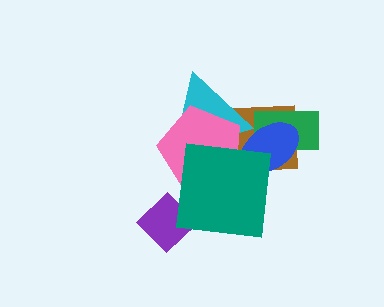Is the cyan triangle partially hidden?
Yes, it is partially covered by another shape.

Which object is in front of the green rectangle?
The blue ellipse is in front of the green rectangle.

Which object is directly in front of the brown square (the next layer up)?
The green rectangle is directly in front of the brown square.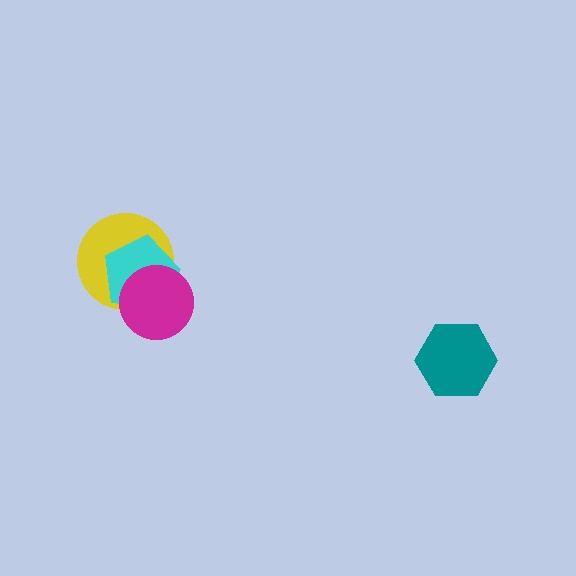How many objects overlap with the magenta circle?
2 objects overlap with the magenta circle.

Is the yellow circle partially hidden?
Yes, it is partially covered by another shape.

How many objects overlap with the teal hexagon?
0 objects overlap with the teal hexagon.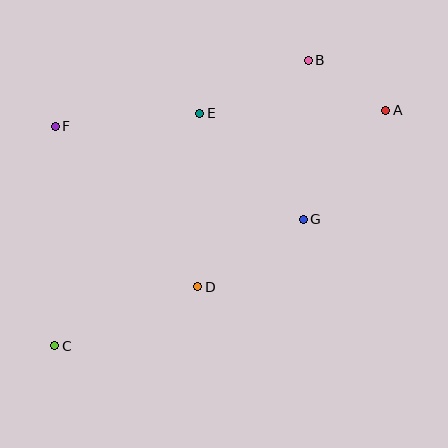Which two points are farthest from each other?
Points A and C are farthest from each other.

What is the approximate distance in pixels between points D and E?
The distance between D and E is approximately 174 pixels.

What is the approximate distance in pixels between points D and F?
The distance between D and F is approximately 215 pixels.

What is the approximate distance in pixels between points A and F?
The distance between A and F is approximately 331 pixels.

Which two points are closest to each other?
Points A and B are closest to each other.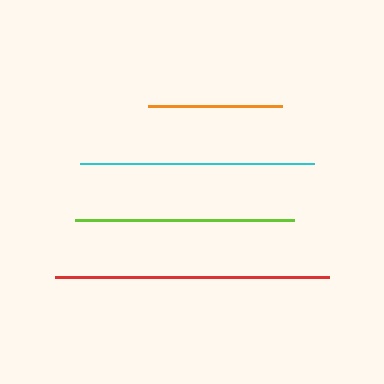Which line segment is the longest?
The red line is the longest at approximately 275 pixels.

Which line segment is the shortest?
The orange line is the shortest at approximately 134 pixels.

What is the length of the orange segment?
The orange segment is approximately 134 pixels long.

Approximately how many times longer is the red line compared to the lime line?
The red line is approximately 1.3 times the length of the lime line.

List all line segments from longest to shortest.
From longest to shortest: red, cyan, lime, orange.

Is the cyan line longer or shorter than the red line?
The red line is longer than the cyan line.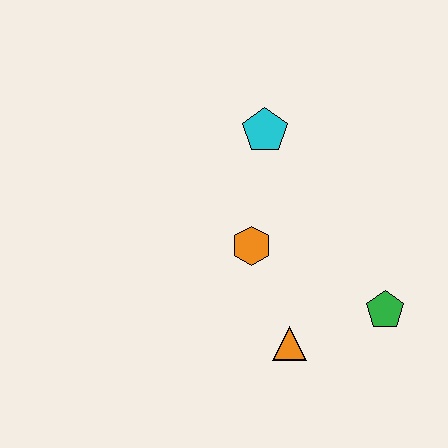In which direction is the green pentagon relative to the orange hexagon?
The green pentagon is to the right of the orange hexagon.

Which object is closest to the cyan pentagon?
The orange hexagon is closest to the cyan pentagon.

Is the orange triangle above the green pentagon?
No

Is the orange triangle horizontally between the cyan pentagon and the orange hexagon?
No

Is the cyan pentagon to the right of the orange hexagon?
Yes